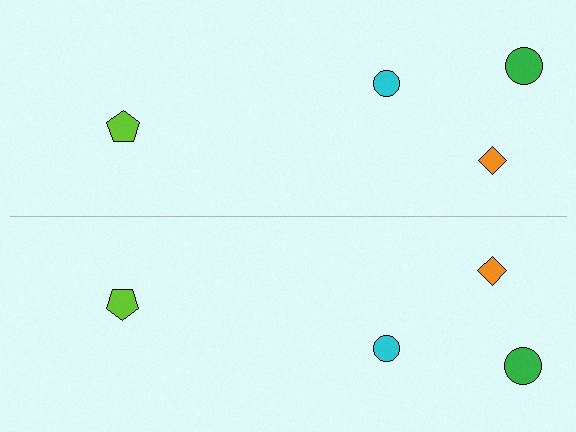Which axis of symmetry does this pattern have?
The pattern has a horizontal axis of symmetry running through the center of the image.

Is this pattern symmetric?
Yes, this pattern has bilateral (reflection) symmetry.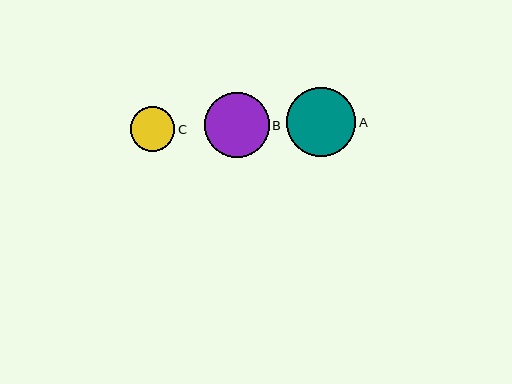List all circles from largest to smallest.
From largest to smallest: A, B, C.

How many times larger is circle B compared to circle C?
Circle B is approximately 1.4 times the size of circle C.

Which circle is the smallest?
Circle C is the smallest with a size of approximately 45 pixels.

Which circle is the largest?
Circle A is the largest with a size of approximately 69 pixels.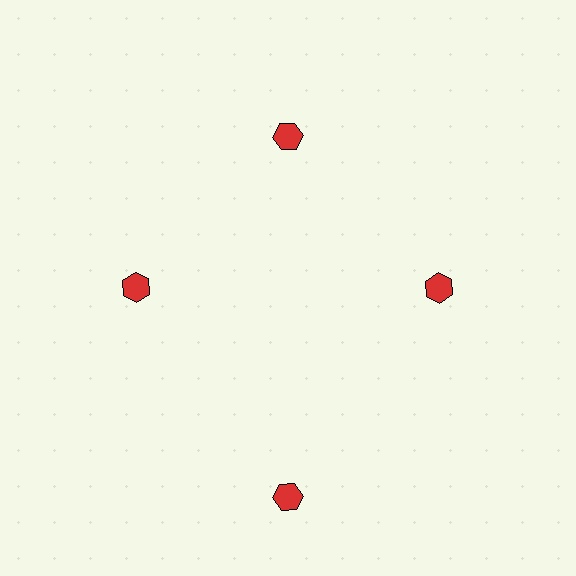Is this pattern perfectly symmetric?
No. The 4 red hexagons are arranged in a ring, but one element near the 6 o'clock position is pushed outward from the center, breaking the 4-fold rotational symmetry.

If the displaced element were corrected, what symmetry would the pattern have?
It would have 4-fold rotational symmetry — the pattern would map onto itself every 90 degrees.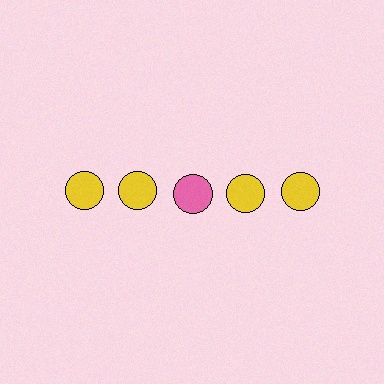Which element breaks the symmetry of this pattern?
The pink circle in the top row, center column breaks the symmetry. All other shapes are yellow circles.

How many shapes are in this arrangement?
There are 5 shapes arranged in a grid pattern.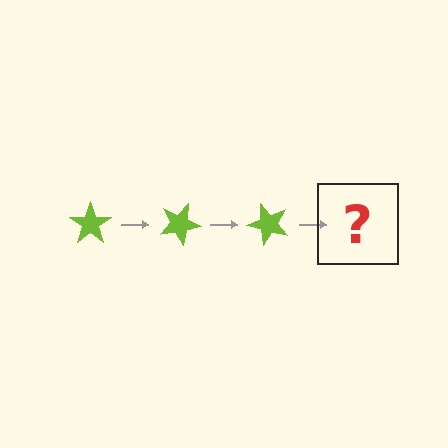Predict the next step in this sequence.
The next step is a lime star rotated 75 degrees.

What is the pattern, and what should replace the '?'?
The pattern is that the star rotates 25 degrees each step. The '?' should be a lime star rotated 75 degrees.